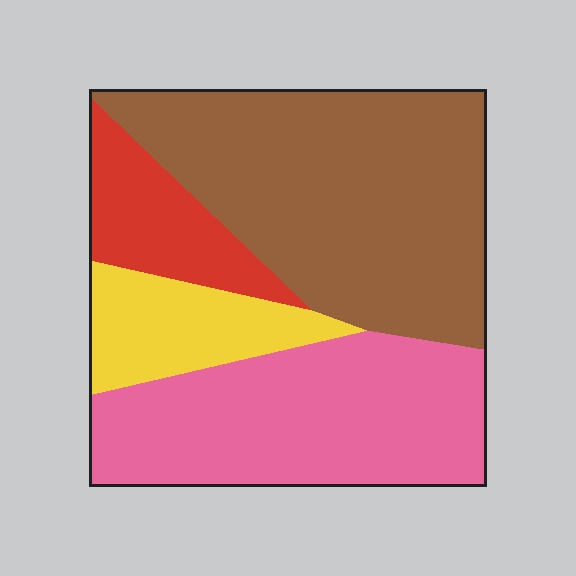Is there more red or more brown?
Brown.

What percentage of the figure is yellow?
Yellow covers roughly 10% of the figure.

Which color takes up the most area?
Brown, at roughly 45%.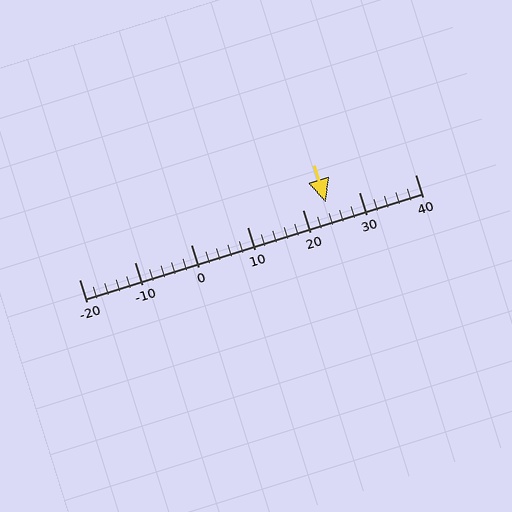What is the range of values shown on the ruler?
The ruler shows values from -20 to 40.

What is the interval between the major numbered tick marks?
The major tick marks are spaced 10 units apart.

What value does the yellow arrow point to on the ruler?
The yellow arrow points to approximately 24.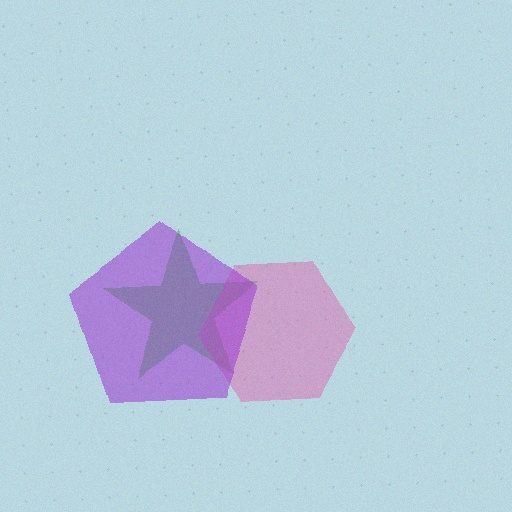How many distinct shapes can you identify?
There are 3 distinct shapes: a green star, a pink hexagon, a purple pentagon.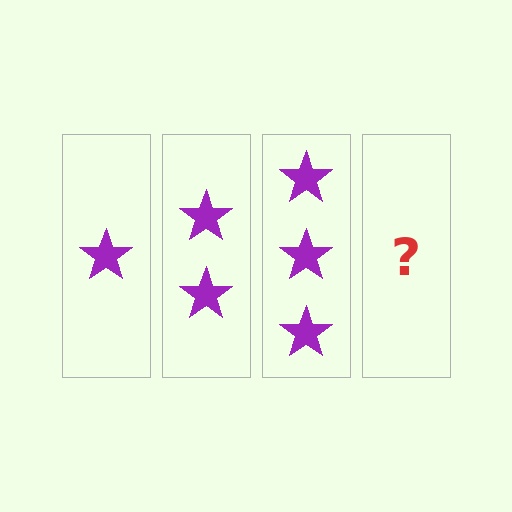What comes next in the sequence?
The next element should be 4 stars.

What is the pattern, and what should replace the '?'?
The pattern is that each step adds one more star. The '?' should be 4 stars.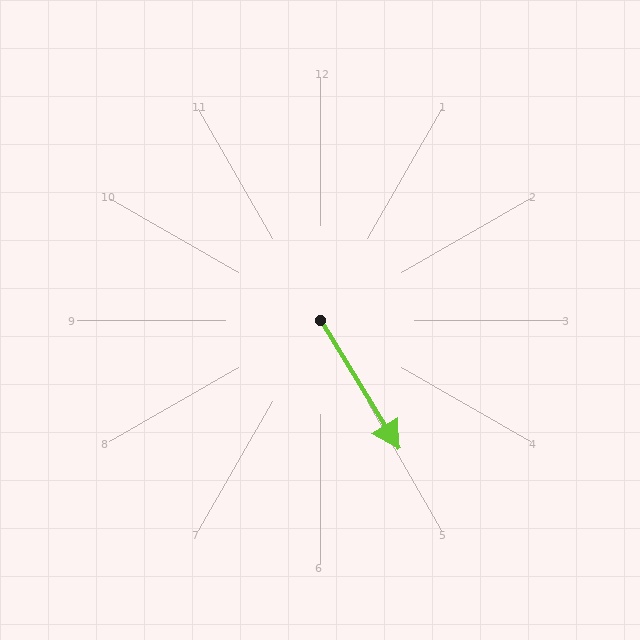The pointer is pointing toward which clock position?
Roughly 5 o'clock.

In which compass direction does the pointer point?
Southeast.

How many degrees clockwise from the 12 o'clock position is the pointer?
Approximately 149 degrees.